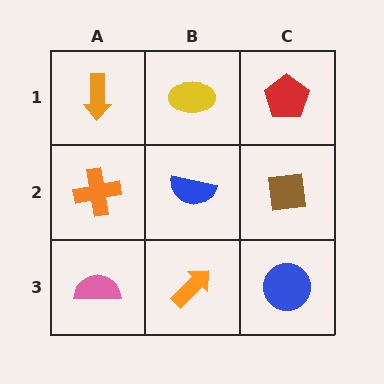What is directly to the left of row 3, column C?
An orange arrow.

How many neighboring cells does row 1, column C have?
2.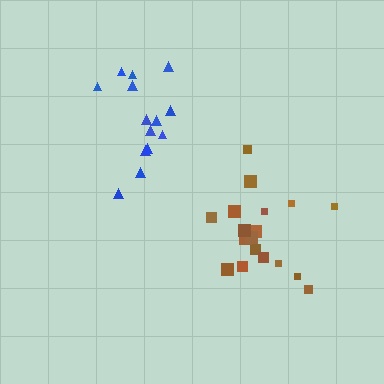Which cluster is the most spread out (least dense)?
Brown.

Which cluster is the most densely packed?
Blue.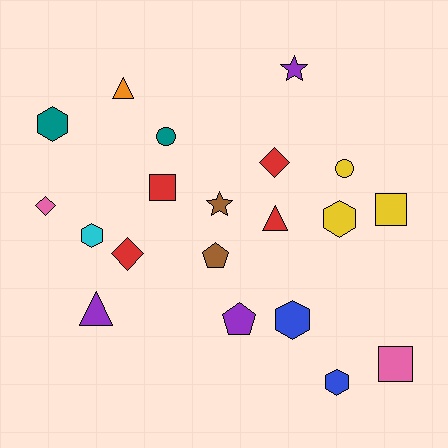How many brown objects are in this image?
There are 2 brown objects.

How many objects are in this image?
There are 20 objects.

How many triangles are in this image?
There are 3 triangles.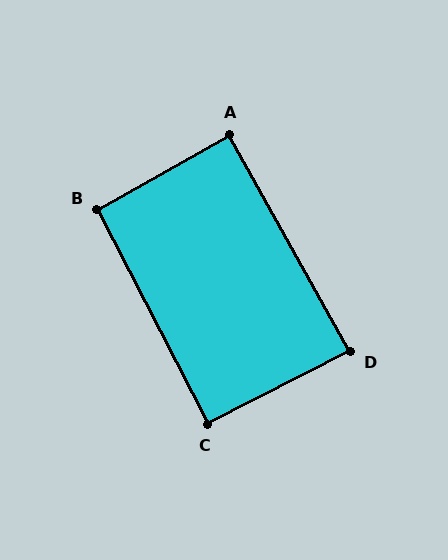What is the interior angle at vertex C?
Approximately 90 degrees (approximately right).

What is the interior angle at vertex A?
Approximately 90 degrees (approximately right).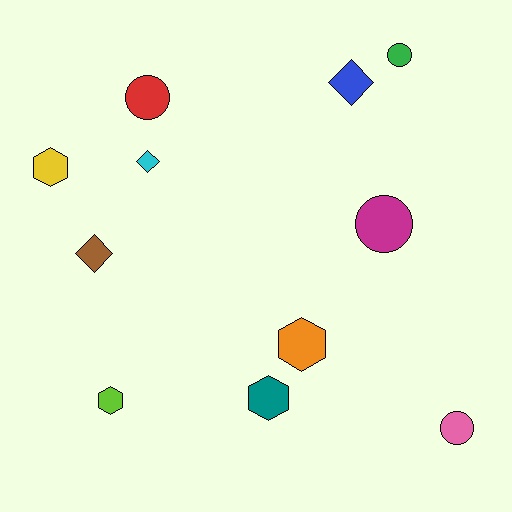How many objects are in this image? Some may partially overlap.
There are 11 objects.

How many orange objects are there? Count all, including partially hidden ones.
There is 1 orange object.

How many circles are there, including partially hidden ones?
There are 4 circles.